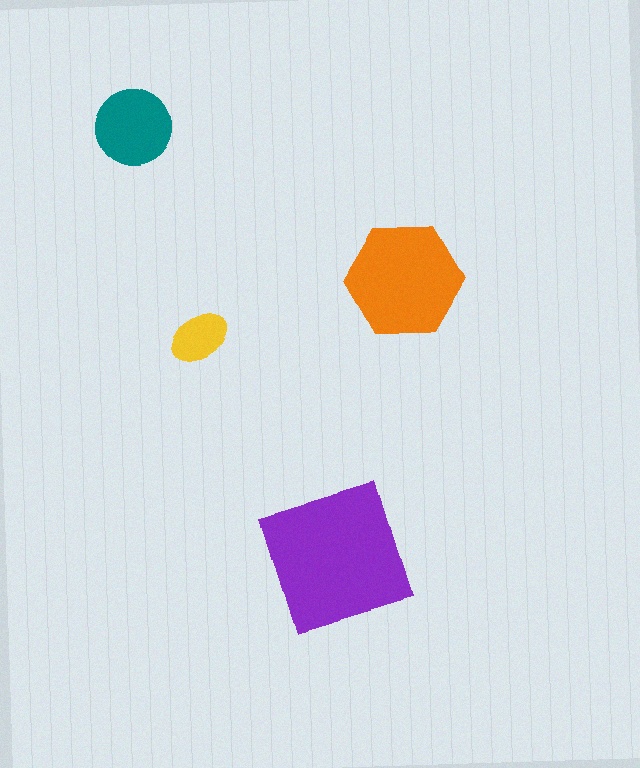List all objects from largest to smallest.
The purple square, the orange hexagon, the teal circle, the yellow ellipse.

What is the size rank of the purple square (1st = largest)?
1st.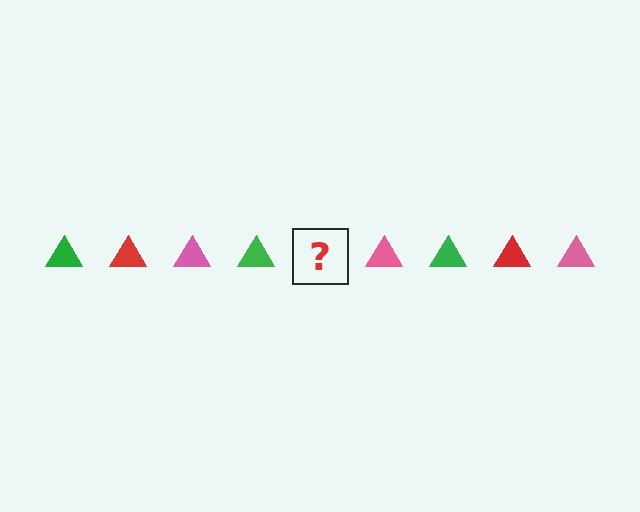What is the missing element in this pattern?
The missing element is a red triangle.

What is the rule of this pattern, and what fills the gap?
The rule is that the pattern cycles through green, red, pink triangles. The gap should be filled with a red triangle.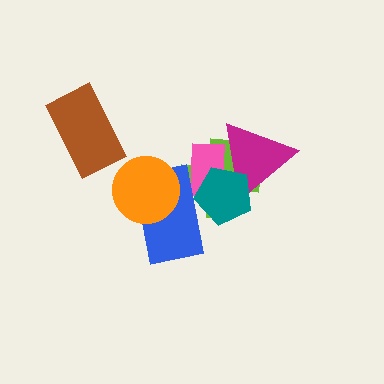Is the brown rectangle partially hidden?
No, no other shape covers it.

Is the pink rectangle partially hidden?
Yes, it is partially covered by another shape.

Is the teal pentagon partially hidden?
Yes, it is partially covered by another shape.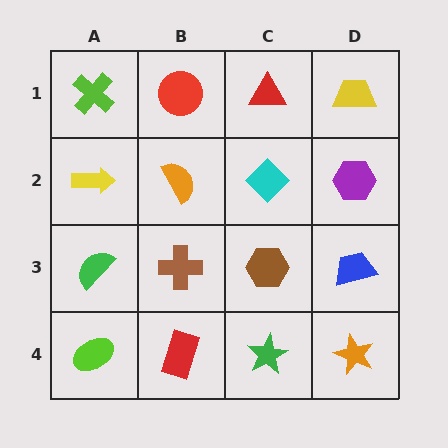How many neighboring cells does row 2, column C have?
4.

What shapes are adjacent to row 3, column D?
A purple hexagon (row 2, column D), an orange star (row 4, column D), a brown hexagon (row 3, column C).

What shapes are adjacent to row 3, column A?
A yellow arrow (row 2, column A), a lime ellipse (row 4, column A), a brown cross (row 3, column B).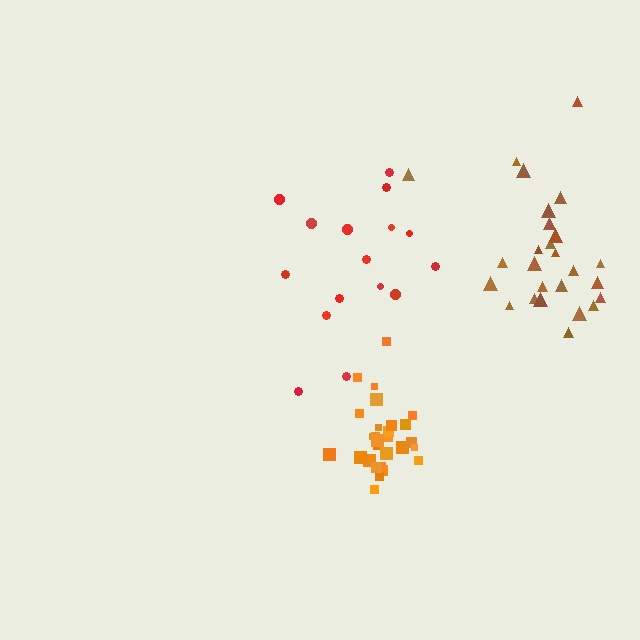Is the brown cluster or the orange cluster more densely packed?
Orange.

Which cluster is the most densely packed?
Orange.